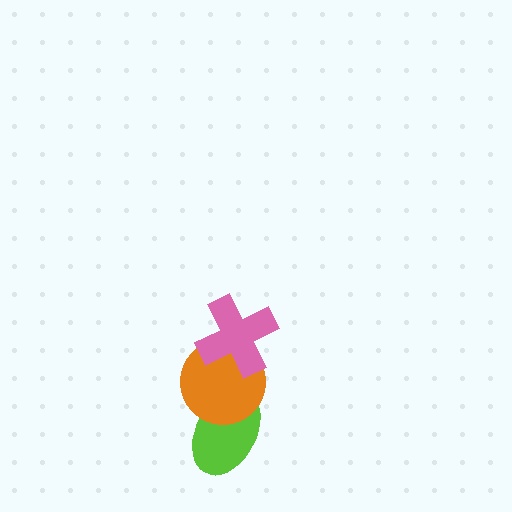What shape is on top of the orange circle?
The pink cross is on top of the orange circle.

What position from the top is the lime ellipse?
The lime ellipse is 3rd from the top.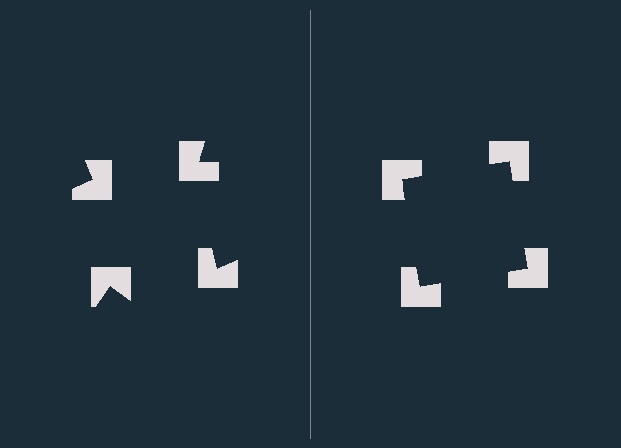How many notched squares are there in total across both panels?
8 — 4 on each side.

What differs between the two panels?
The notched squares are positioned identically on both sides; only the wedge orientations differ. On the right they align to a square; on the left they are misaligned.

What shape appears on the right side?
An illusory square.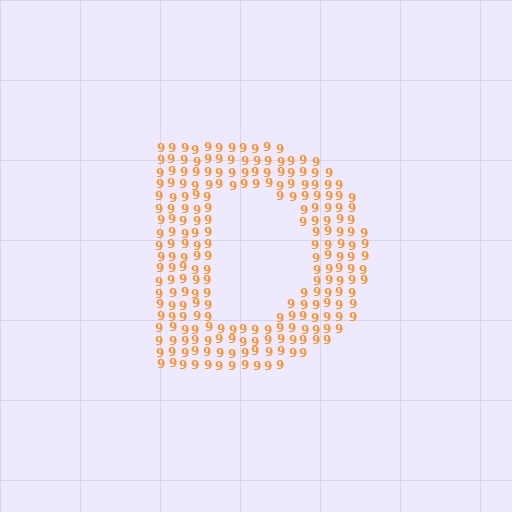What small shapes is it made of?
It is made of small digit 9's.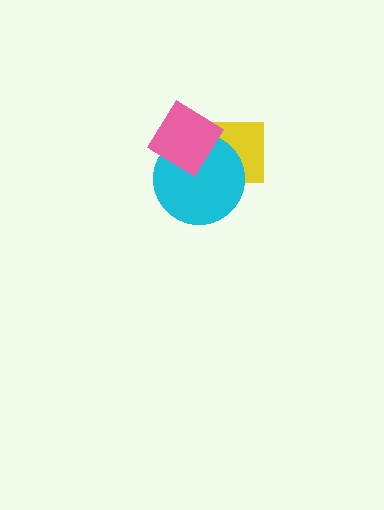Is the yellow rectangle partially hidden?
Yes, it is partially covered by another shape.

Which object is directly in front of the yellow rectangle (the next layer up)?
The cyan circle is directly in front of the yellow rectangle.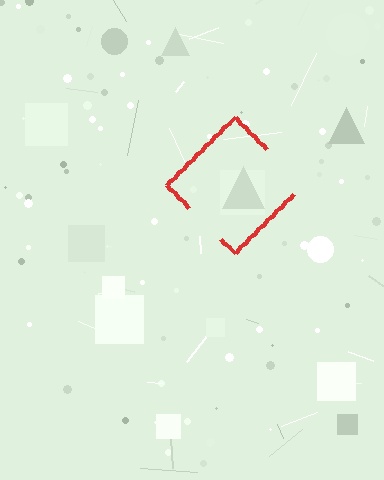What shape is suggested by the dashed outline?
The dashed outline suggests a diamond.